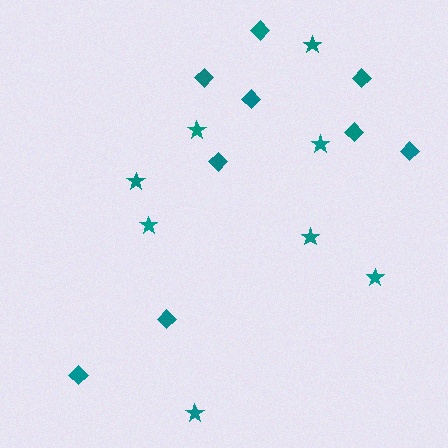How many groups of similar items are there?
There are 2 groups: one group of diamonds (9) and one group of stars (8).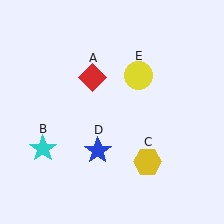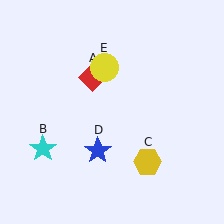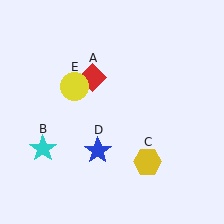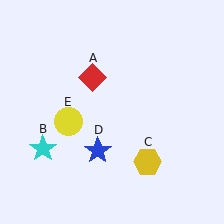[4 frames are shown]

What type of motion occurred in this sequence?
The yellow circle (object E) rotated counterclockwise around the center of the scene.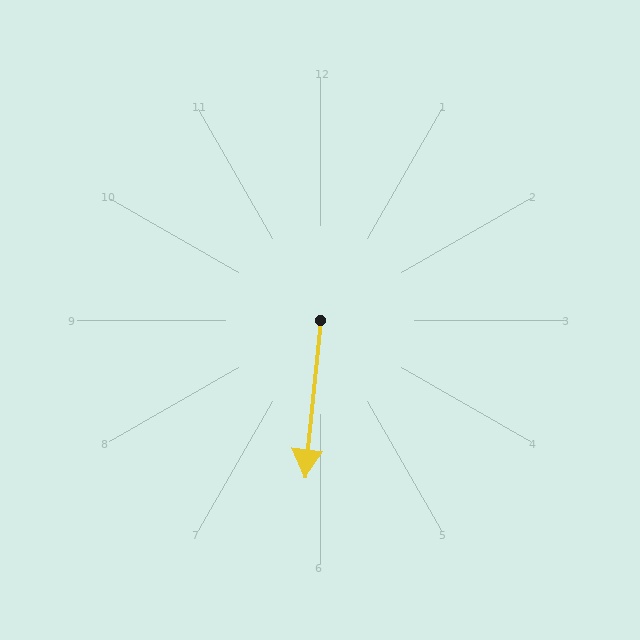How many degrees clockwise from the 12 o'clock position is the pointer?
Approximately 186 degrees.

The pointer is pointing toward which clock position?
Roughly 6 o'clock.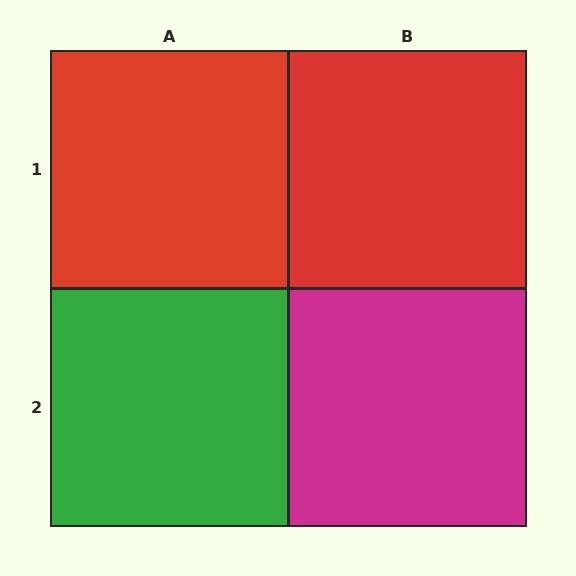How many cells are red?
2 cells are red.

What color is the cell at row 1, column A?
Red.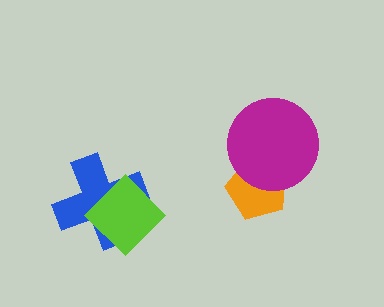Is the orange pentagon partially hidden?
Yes, it is partially covered by another shape.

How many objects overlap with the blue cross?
1 object overlaps with the blue cross.